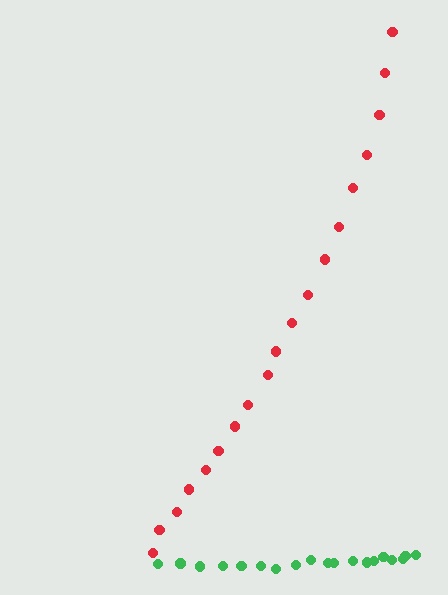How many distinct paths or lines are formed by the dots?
There are 2 distinct paths.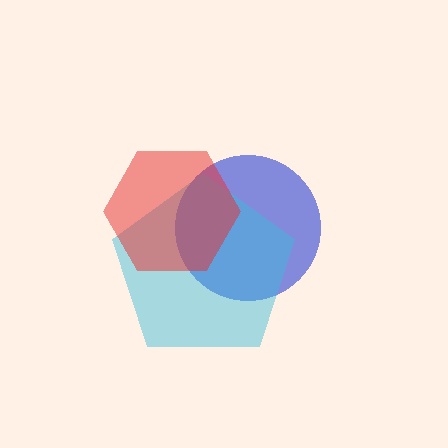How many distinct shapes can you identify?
There are 3 distinct shapes: a blue circle, a cyan pentagon, a red hexagon.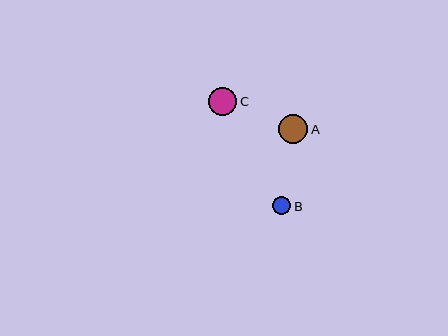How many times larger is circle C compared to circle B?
Circle C is approximately 1.6 times the size of circle B.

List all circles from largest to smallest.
From largest to smallest: A, C, B.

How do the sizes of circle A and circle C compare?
Circle A and circle C are approximately the same size.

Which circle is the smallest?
Circle B is the smallest with a size of approximately 18 pixels.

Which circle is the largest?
Circle A is the largest with a size of approximately 29 pixels.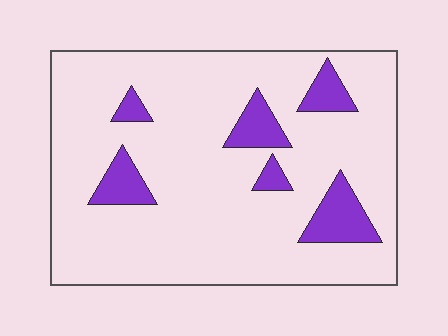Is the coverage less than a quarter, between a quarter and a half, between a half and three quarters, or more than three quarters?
Less than a quarter.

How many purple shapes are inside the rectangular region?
6.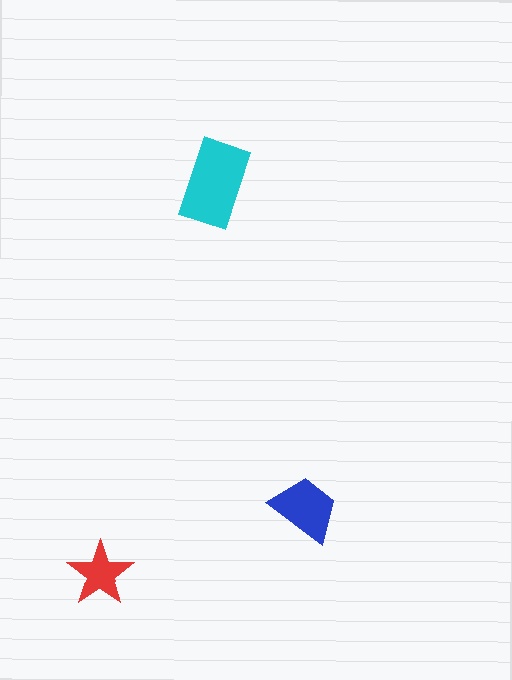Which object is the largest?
The cyan rectangle.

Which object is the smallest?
The red star.